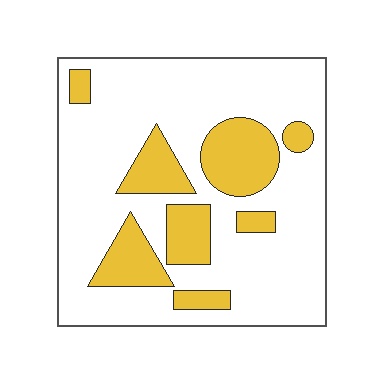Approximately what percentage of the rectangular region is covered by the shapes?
Approximately 25%.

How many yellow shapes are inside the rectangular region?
8.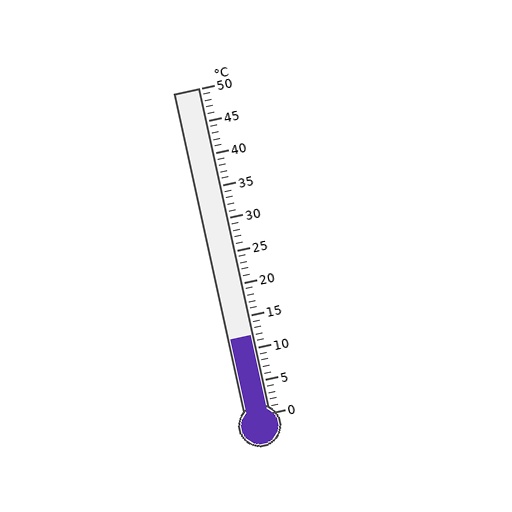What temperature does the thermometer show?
The thermometer shows approximately 12°C.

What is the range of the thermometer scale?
The thermometer scale ranges from 0°C to 50°C.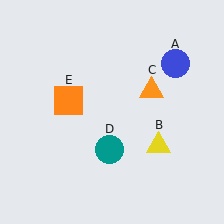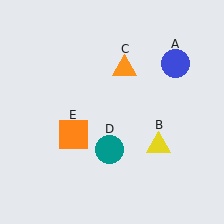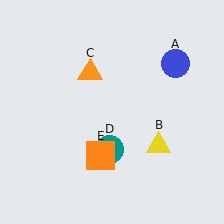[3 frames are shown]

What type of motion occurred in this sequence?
The orange triangle (object C), orange square (object E) rotated counterclockwise around the center of the scene.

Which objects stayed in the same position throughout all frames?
Blue circle (object A) and yellow triangle (object B) and teal circle (object D) remained stationary.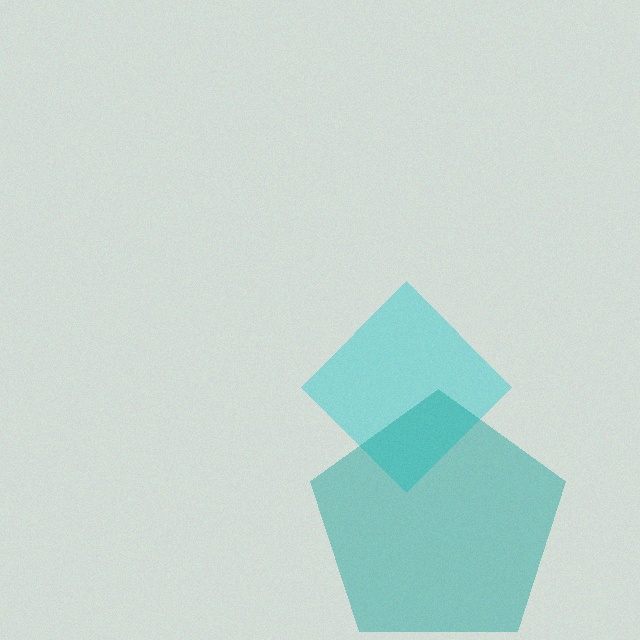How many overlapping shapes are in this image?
There are 2 overlapping shapes in the image.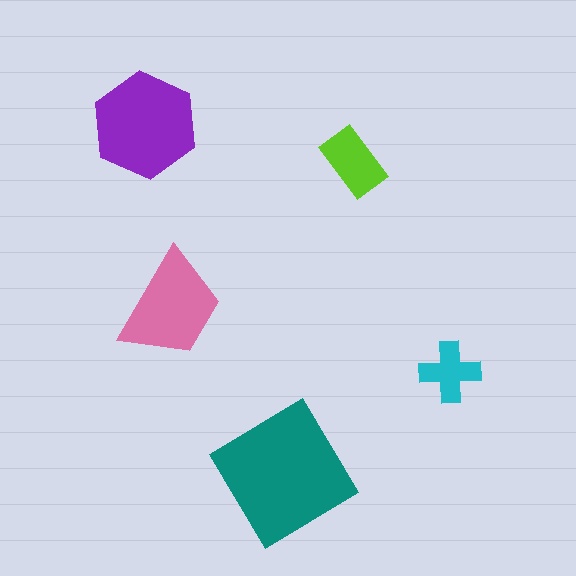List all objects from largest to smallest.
The teal diamond, the purple hexagon, the pink trapezoid, the lime rectangle, the cyan cross.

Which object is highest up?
The purple hexagon is topmost.